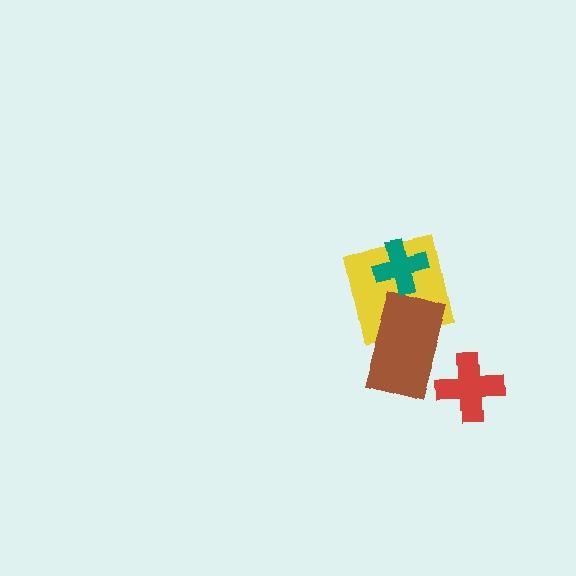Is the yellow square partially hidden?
Yes, it is partially covered by another shape.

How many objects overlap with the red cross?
0 objects overlap with the red cross.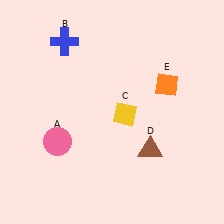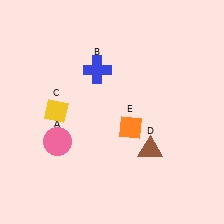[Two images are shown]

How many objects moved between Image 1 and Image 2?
3 objects moved between the two images.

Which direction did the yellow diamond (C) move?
The yellow diamond (C) moved left.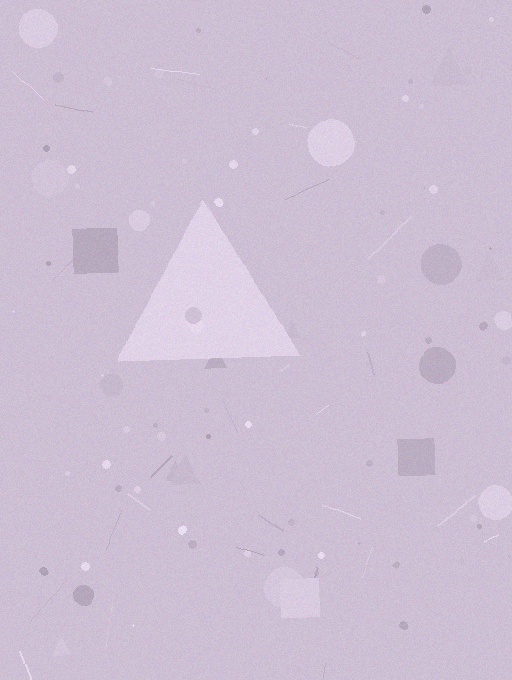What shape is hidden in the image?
A triangle is hidden in the image.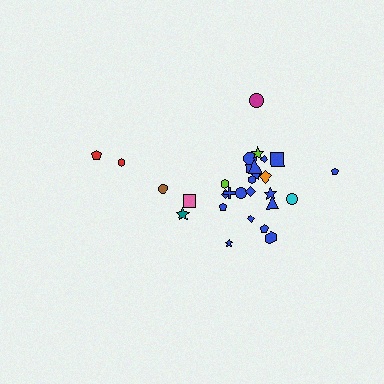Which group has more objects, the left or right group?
The right group.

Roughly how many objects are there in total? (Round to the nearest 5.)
Roughly 30 objects in total.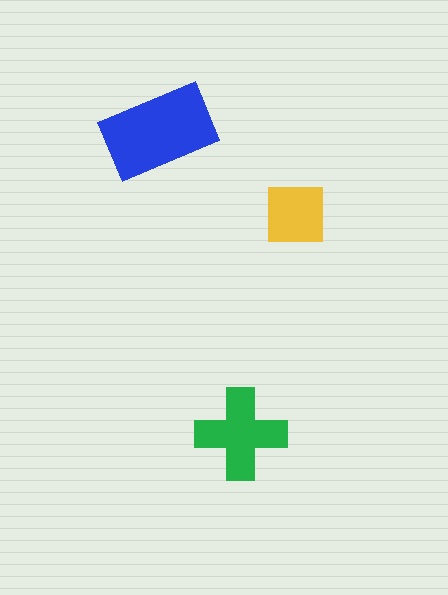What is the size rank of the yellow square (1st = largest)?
3rd.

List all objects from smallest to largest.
The yellow square, the green cross, the blue rectangle.